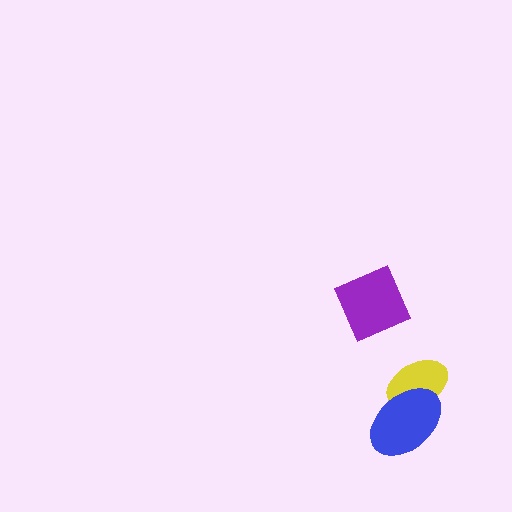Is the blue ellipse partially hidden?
No, no other shape covers it.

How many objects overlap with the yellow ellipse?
1 object overlaps with the yellow ellipse.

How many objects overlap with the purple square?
0 objects overlap with the purple square.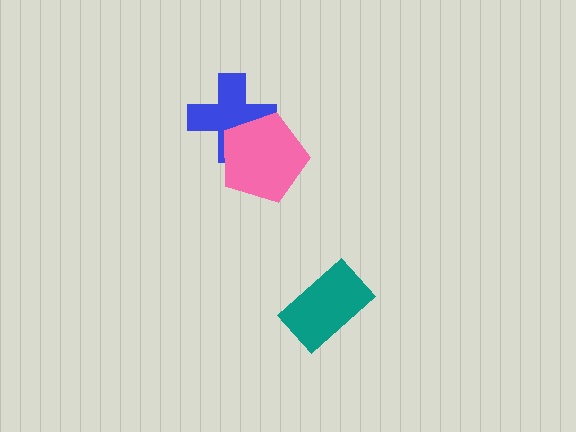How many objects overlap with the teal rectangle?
0 objects overlap with the teal rectangle.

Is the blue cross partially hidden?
Yes, it is partially covered by another shape.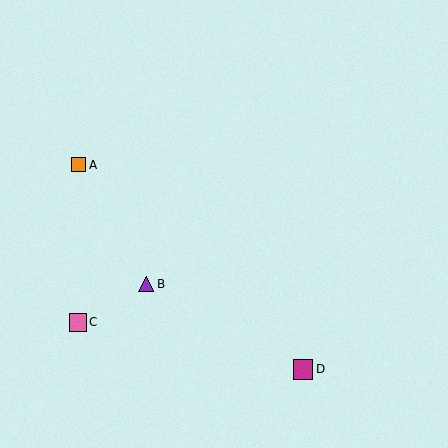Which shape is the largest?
The magenta square (labeled D) is the largest.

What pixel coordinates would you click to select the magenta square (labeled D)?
Click at (303, 369) to select the magenta square D.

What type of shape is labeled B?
Shape B is a purple triangle.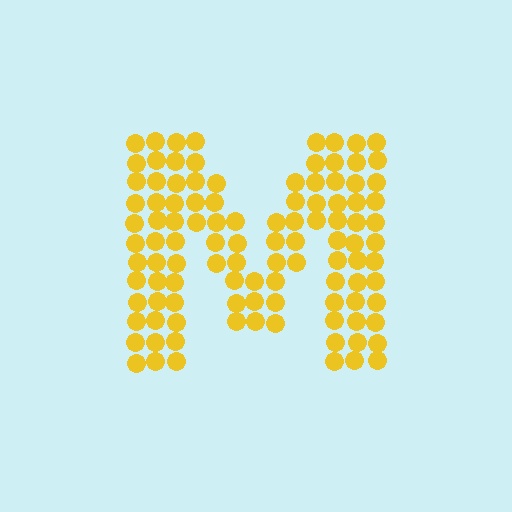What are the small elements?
The small elements are circles.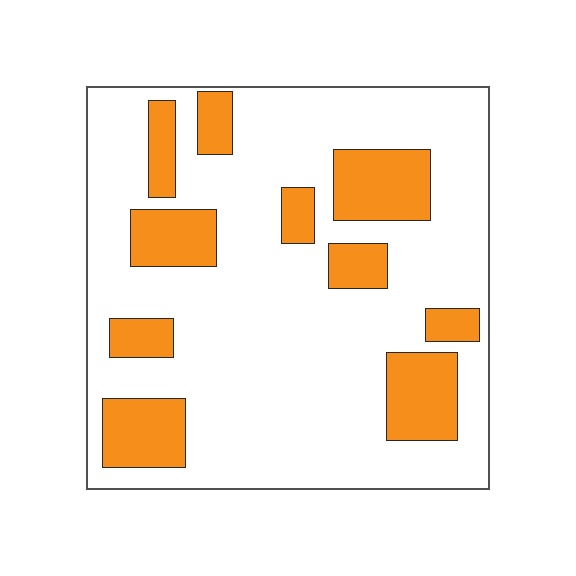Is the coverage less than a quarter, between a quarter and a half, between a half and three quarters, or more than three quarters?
Less than a quarter.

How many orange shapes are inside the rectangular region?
10.